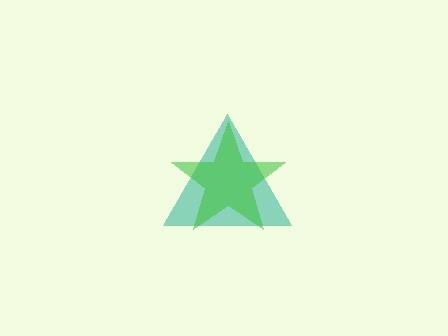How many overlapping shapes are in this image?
There are 2 overlapping shapes in the image.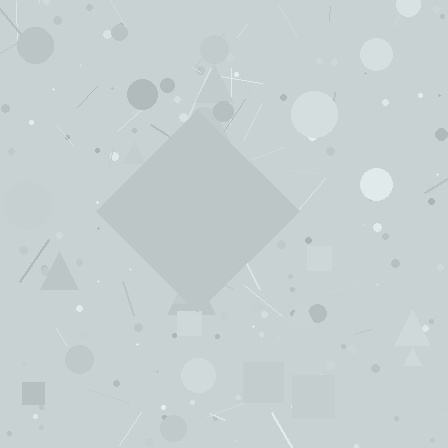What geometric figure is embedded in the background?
A diamond is embedded in the background.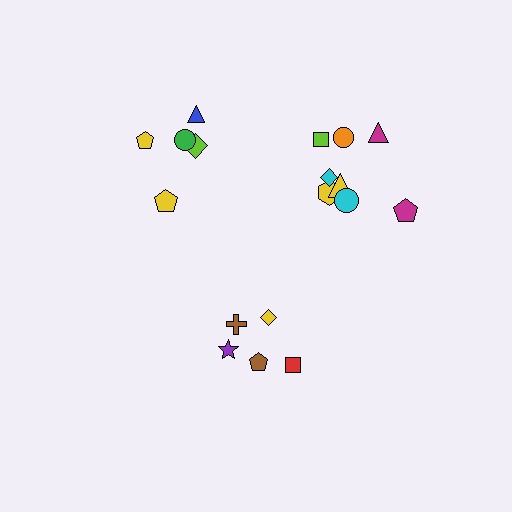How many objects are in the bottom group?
There are 5 objects.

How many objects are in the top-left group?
There are 5 objects.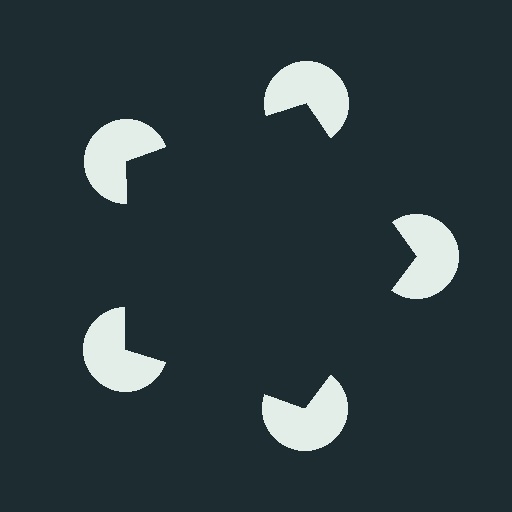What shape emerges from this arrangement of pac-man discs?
An illusory pentagon — its edges are inferred from the aligned wedge cuts in the pac-man discs, not physically drawn.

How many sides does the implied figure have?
5 sides.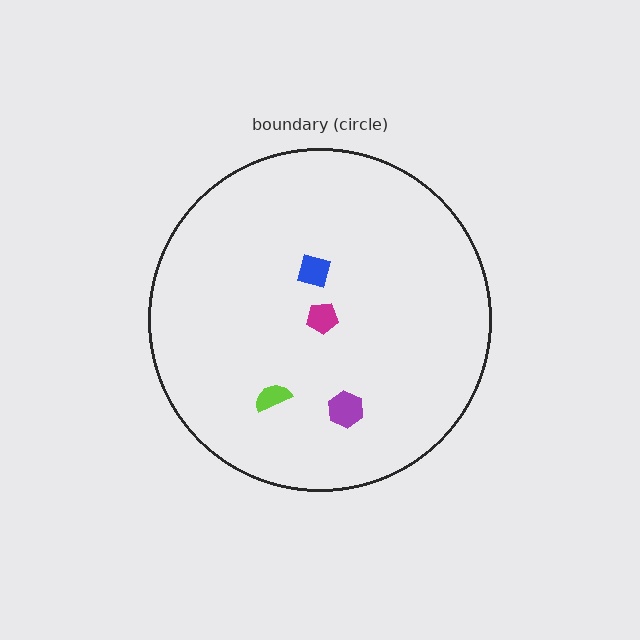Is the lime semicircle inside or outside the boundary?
Inside.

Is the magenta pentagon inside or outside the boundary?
Inside.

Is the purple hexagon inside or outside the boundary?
Inside.